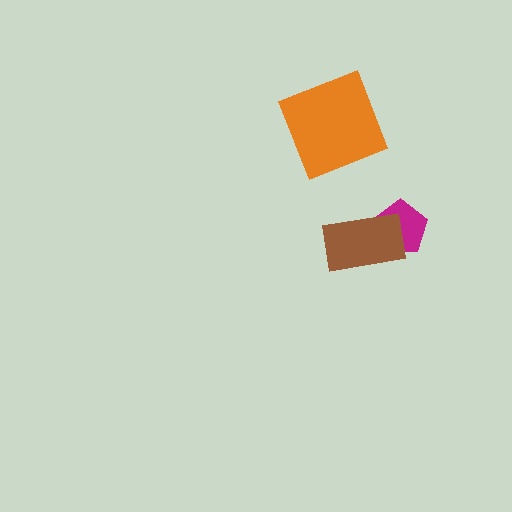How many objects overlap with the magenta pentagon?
1 object overlaps with the magenta pentagon.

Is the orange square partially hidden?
No, no other shape covers it.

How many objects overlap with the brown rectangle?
1 object overlaps with the brown rectangle.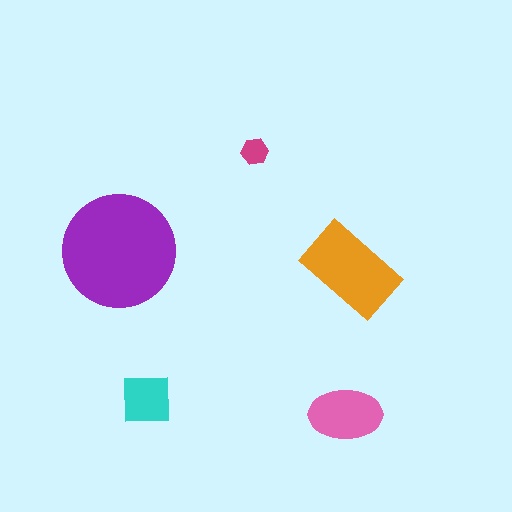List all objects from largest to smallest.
The purple circle, the orange rectangle, the pink ellipse, the cyan square, the magenta hexagon.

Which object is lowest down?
The pink ellipse is bottommost.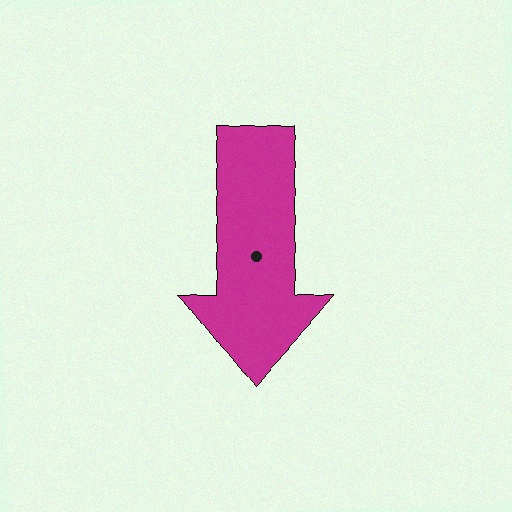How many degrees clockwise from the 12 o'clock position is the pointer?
Approximately 182 degrees.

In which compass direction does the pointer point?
South.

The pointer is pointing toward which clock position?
Roughly 6 o'clock.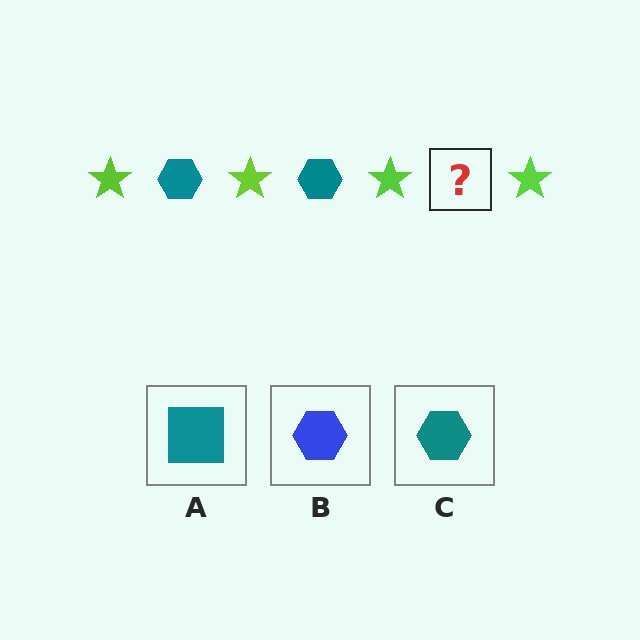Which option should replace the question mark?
Option C.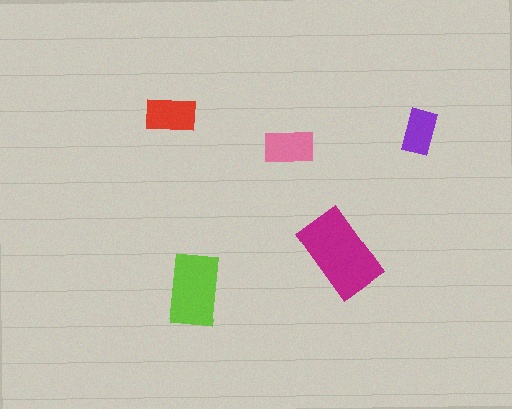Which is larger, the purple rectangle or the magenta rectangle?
The magenta one.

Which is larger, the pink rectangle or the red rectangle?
The red one.